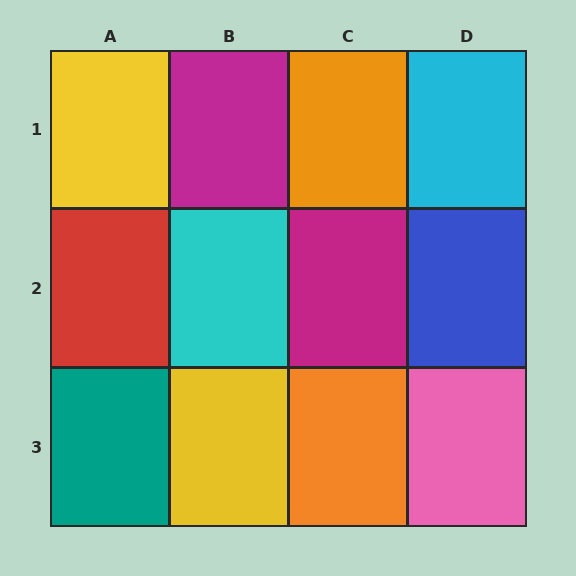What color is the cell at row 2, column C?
Magenta.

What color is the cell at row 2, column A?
Red.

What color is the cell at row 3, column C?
Orange.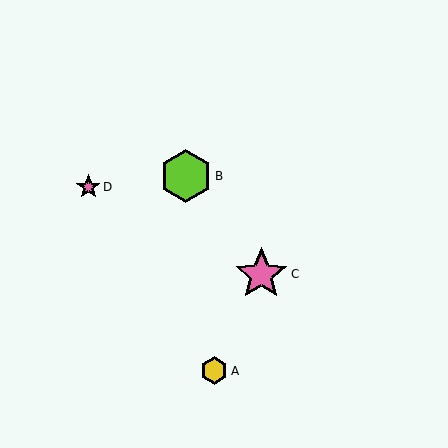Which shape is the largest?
The pink star (labeled C) is the largest.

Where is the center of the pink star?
The center of the pink star is at (88, 187).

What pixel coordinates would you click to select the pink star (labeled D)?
Click at (88, 187) to select the pink star D.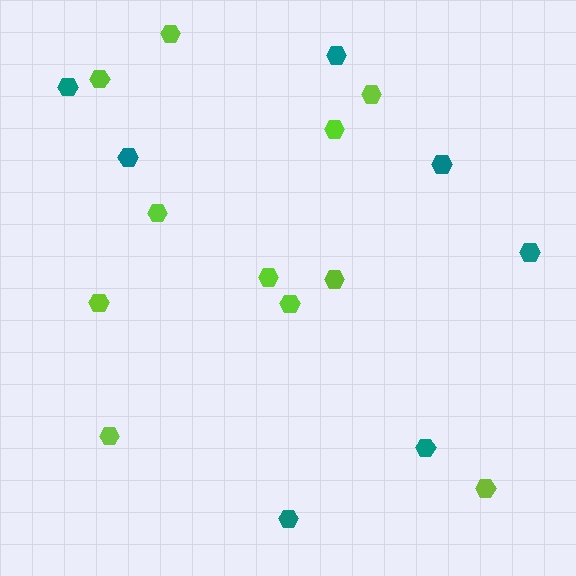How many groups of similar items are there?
There are 2 groups: one group of teal hexagons (7) and one group of lime hexagons (11).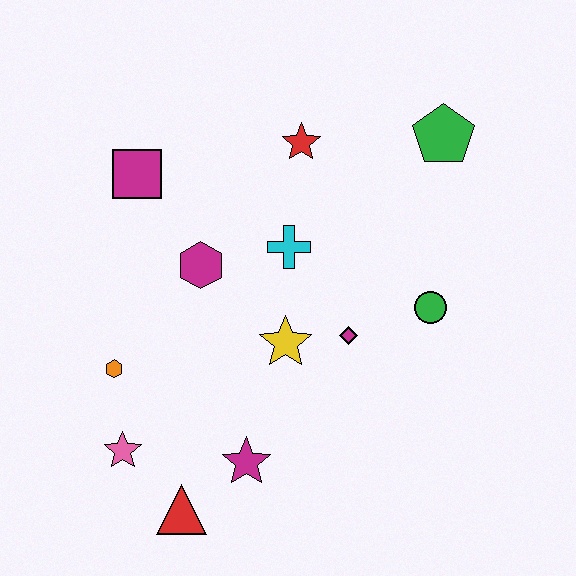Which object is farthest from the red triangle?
The green pentagon is farthest from the red triangle.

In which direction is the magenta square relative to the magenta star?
The magenta square is above the magenta star.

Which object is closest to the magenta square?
The magenta hexagon is closest to the magenta square.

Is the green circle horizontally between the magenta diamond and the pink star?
No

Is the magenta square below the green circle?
No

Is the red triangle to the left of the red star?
Yes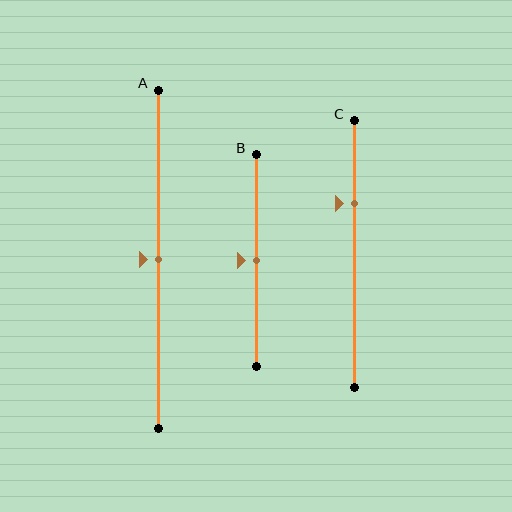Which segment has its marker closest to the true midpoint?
Segment A has its marker closest to the true midpoint.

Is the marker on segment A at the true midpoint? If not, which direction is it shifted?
Yes, the marker on segment A is at the true midpoint.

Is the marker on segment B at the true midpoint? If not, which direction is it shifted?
Yes, the marker on segment B is at the true midpoint.